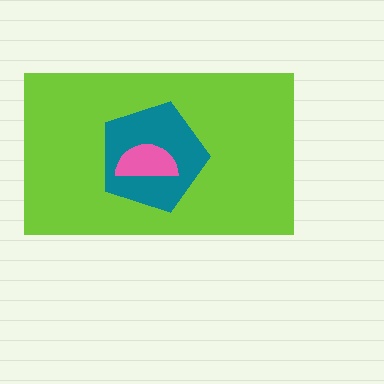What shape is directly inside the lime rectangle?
The teal pentagon.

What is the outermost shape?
The lime rectangle.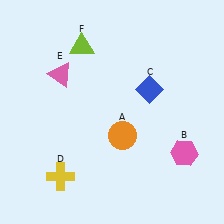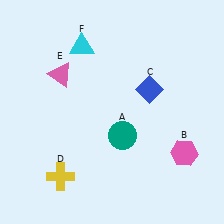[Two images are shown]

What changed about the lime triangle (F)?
In Image 1, F is lime. In Image 2, it changed to cyan.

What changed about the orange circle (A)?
In Image 1, A is orange. In Image 2, it changed to teal.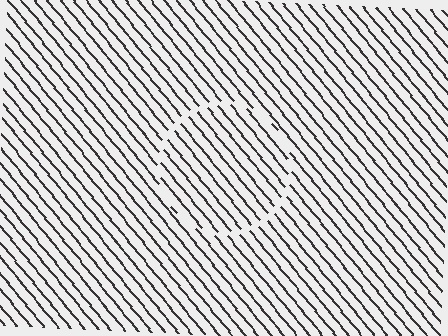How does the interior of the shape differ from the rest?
The interior of the shape contains the same grating, shifted by half a period — the contour is defined by the phase discontinuity where line-ends from the inner and outer gratings abut.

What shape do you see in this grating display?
An illusory circle. The interior of the shape contains the same grating, shifted by half a period — the contour is defined by the phase discontinuity where line-ends from the inner and outer gratings abut.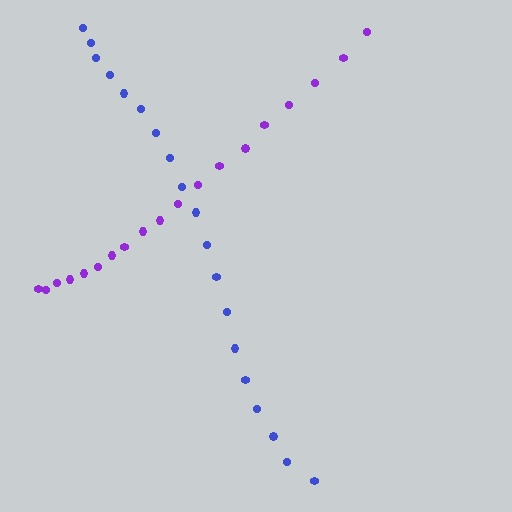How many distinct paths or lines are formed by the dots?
There are 2 distinct paths.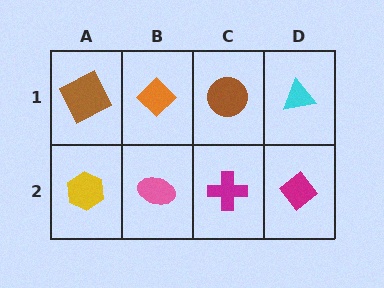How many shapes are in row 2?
4 shapes.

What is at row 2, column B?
A pink ellipse.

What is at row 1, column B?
An orange diamond.